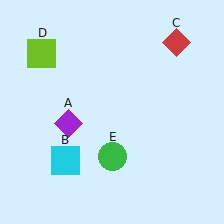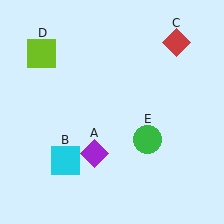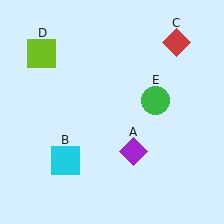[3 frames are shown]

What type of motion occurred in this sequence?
The purple diamond (object A), green circle (object E) rotated counterclockwise around the center of the scene.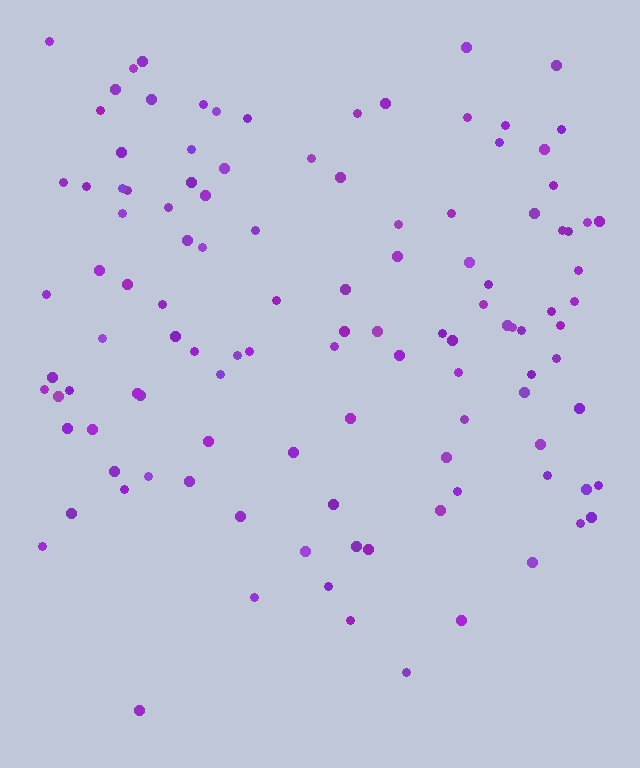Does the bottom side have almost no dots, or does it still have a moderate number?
Still a moderate number, just noticeably fewer than the top.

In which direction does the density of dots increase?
From bottom to top, with the top side densest.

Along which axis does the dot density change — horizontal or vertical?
Vertical.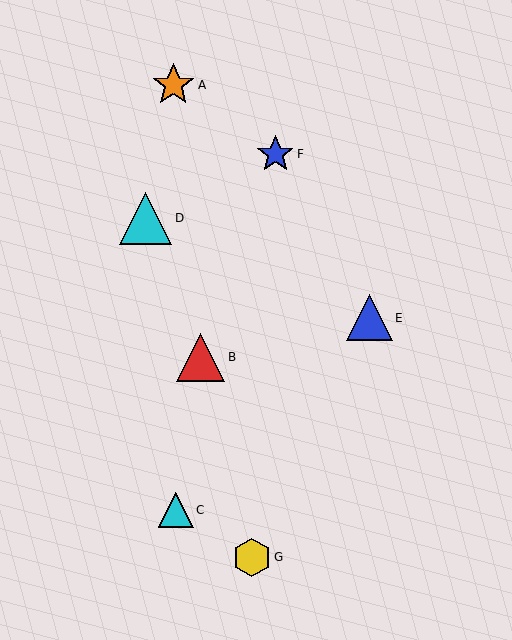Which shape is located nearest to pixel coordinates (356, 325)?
The blue triangle (labeled E) at (369, 318) is nearest to that location.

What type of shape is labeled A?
Shape A is an orange star.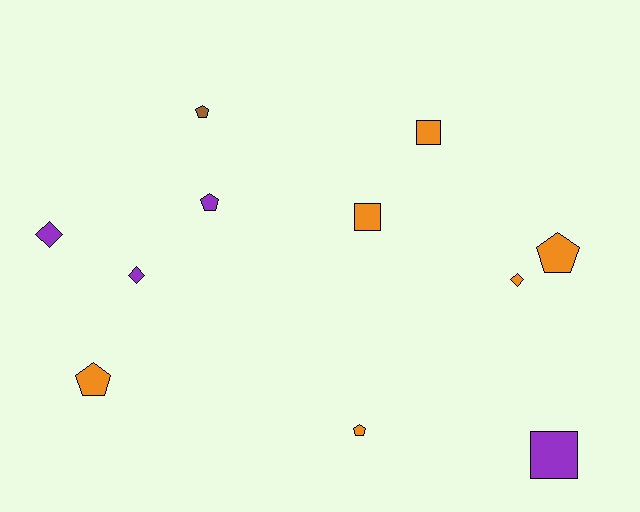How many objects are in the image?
There are 11 objects.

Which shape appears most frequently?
Pentagon, with 5 objects.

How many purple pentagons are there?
There is 1 purple pentagon.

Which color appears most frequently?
Orange, with 6 objects.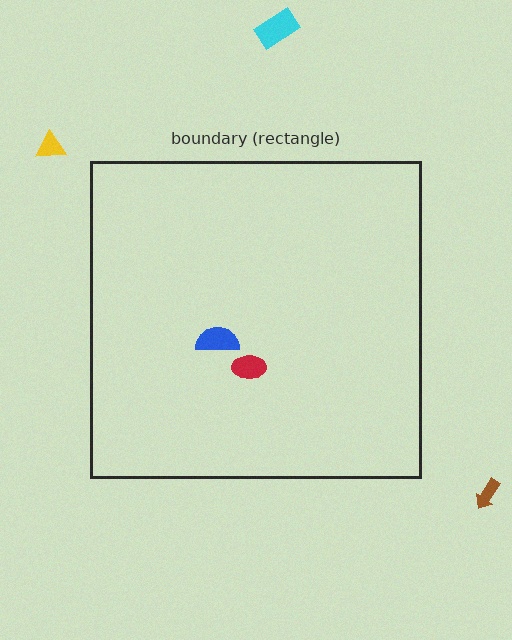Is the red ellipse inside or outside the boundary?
Inside.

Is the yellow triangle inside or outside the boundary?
Outside.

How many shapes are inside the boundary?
2 inside, 3 outside.